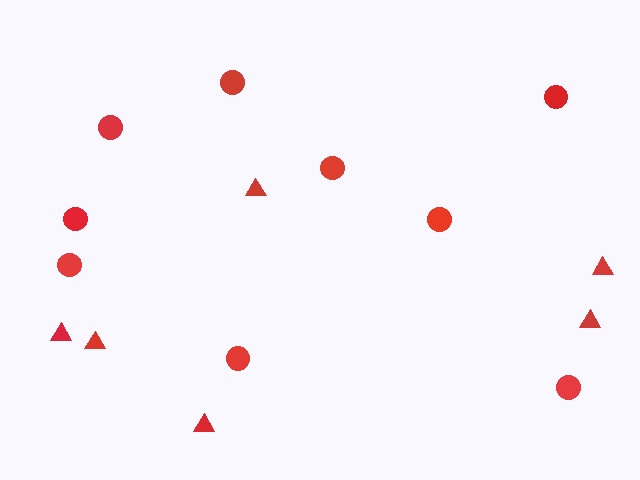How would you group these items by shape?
There are 2 groups: one group of circles (9) and one group of triangles (6).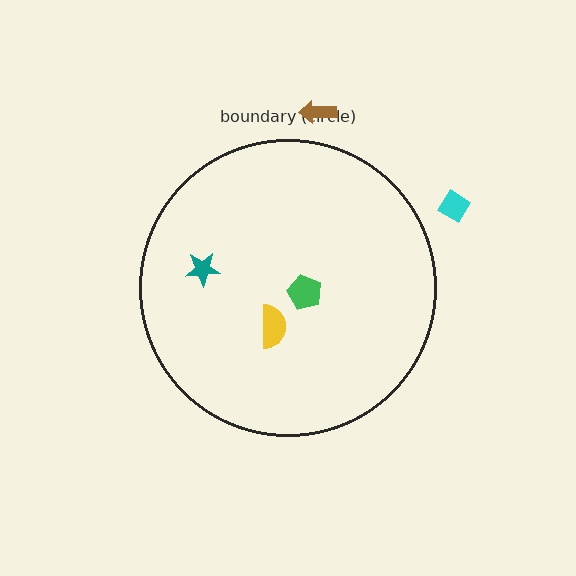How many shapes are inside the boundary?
3 inside, 2 outside.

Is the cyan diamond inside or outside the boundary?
Outside.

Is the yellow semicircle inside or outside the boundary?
Inside.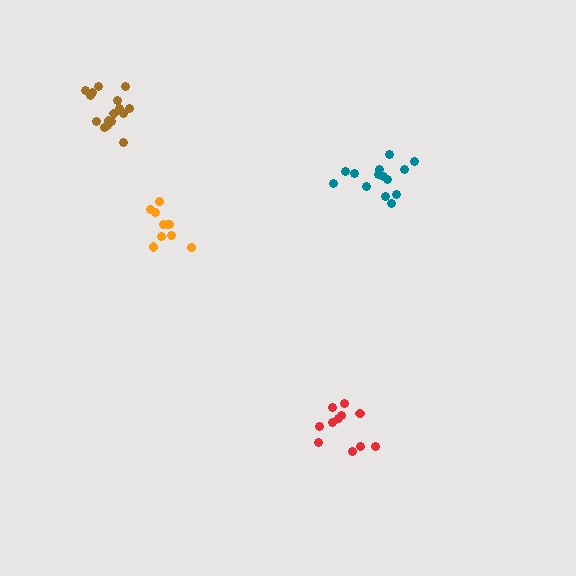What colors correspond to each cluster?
The clusters are colored: teal, orange, red, brown.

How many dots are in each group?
Group 1: 14 dots, Group 2: 10 dots, Group 3: 11 dots, Group 4: 16 dots (51 total).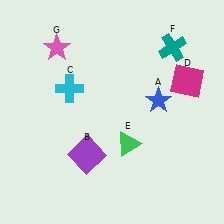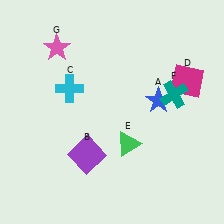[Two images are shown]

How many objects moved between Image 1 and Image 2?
1 object moved between the two images.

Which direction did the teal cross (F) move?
The teal cross (F) moved down.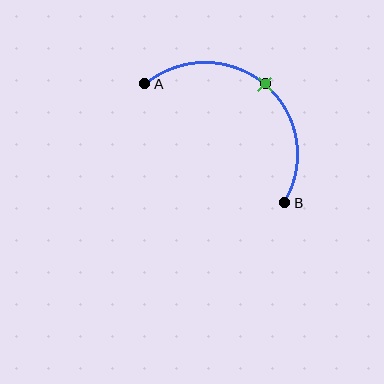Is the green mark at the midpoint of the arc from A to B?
Yes. The green mark lies on the arc at equal arc-length from both A and B — it is the arc midpoint.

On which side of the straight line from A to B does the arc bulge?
The arc bulges above and to the right of the straight line connecting A and B.